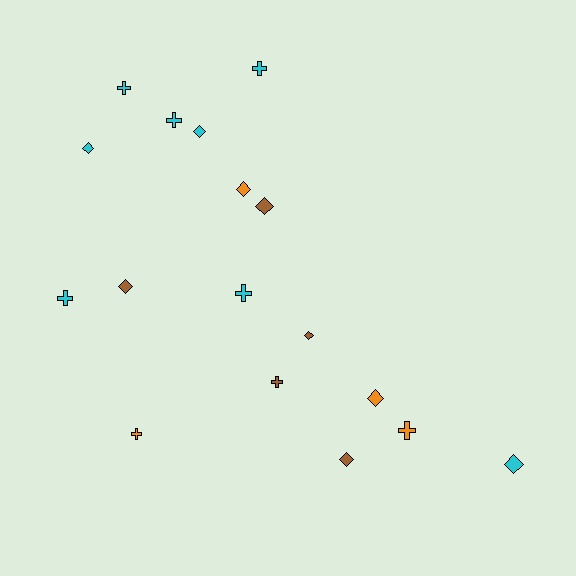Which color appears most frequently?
Cyan, with 8 objects.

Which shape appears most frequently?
Diamond, with 9 objects.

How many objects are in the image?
There are 17 objects.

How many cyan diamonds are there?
There are 3 cyan diamonds.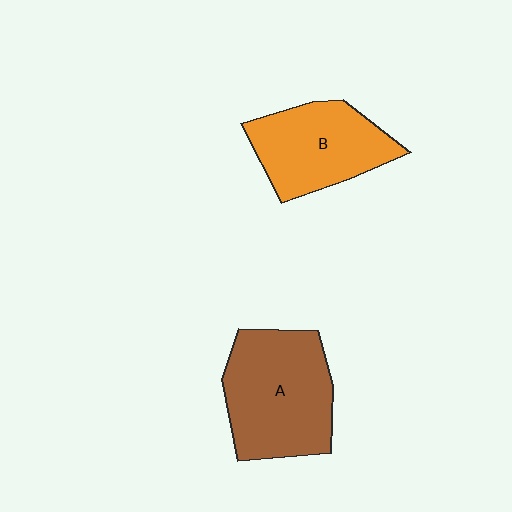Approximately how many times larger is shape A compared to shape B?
Approximately 1.2 times.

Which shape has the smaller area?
Shape B (orange).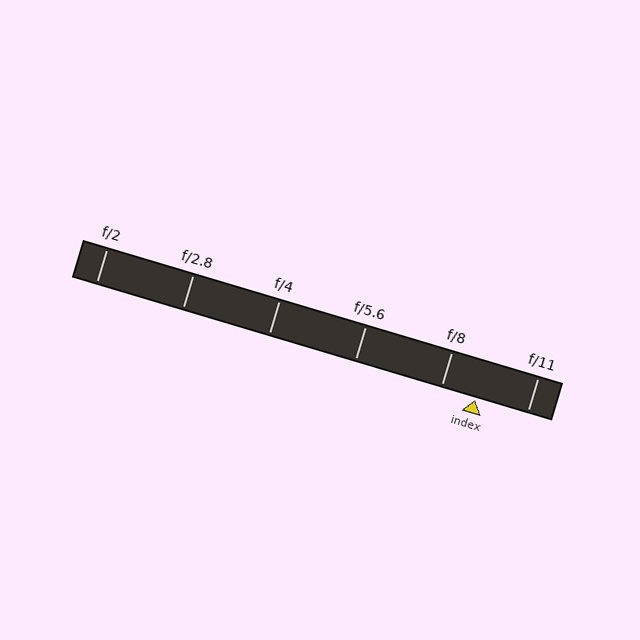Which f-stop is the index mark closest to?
The index mark is closest to f/8.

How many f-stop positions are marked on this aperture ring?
There are 6 f-stop positions marked.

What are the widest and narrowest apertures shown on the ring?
The widest aperture shown is f/2 and the narrowest is f/11.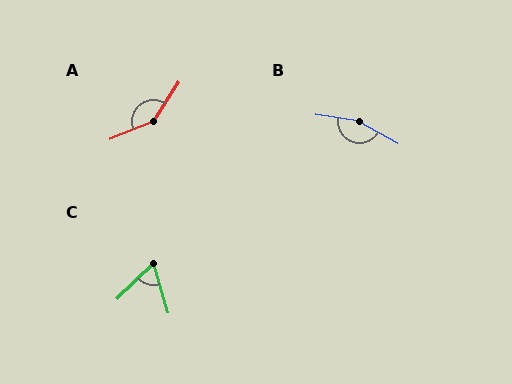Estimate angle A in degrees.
Approximately 145 degrees.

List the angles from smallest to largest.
C (62°), A (145°), B (159°).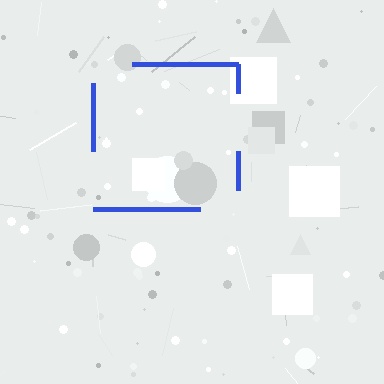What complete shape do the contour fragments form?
The contour fragments form a square.